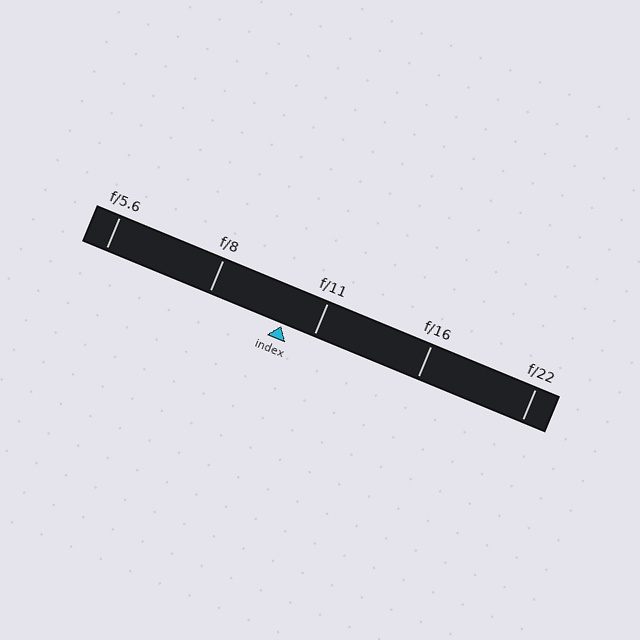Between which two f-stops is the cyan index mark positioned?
The index mark is between f/8 and f/11.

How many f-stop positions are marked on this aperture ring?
There are 5 f-stop positions marked.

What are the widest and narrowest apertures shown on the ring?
The widest aperture shown is f/5.6 and the narrowest is f/22.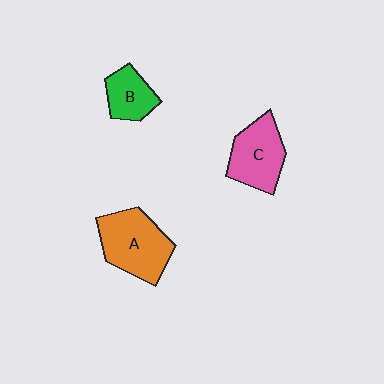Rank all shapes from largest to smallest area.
From largest to smallest: A (orange), C (pink), B (green).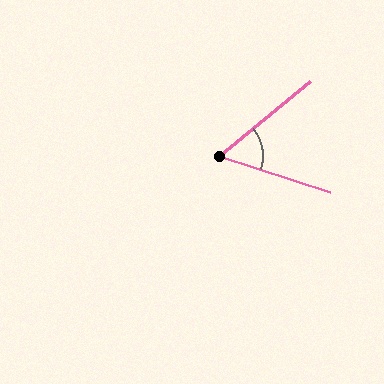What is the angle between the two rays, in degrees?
Approximately 57 degrees.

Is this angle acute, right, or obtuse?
It is acute.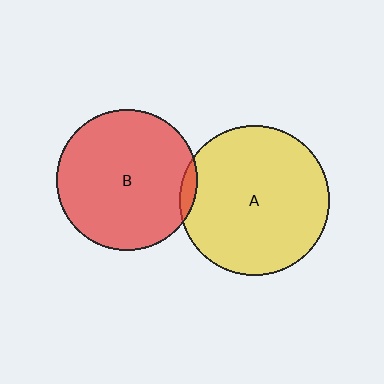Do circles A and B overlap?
Yes.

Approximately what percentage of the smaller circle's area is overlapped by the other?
Approximately 5%.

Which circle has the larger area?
Circle A (yellow).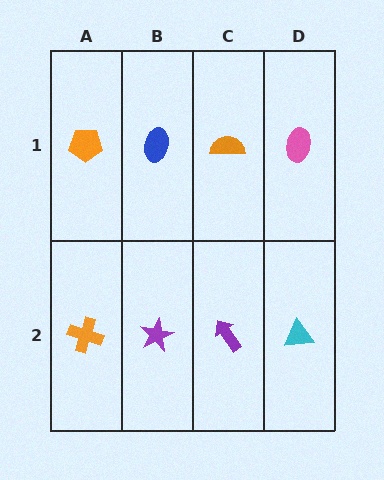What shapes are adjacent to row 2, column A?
An orange pentagon (row 1, column A), a purple star (row 2, column B).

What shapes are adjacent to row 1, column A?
An orange cross (row 2, column A), a blue ellipse (row 1, column B).